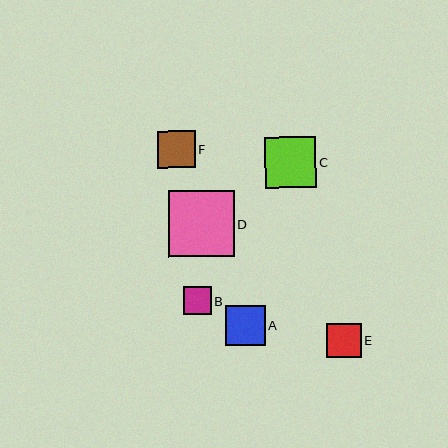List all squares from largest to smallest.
From largest to smallest: D, C, A, F, E, B.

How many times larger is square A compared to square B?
Square A is approximately 1.4 times the size of square B.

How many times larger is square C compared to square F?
Square C is approximately 1.4 times the size of square F.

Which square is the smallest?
Square B is the smallest with a size of approximately 28 pixels.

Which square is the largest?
Square D is the largest with a size of approximately 66 pixels.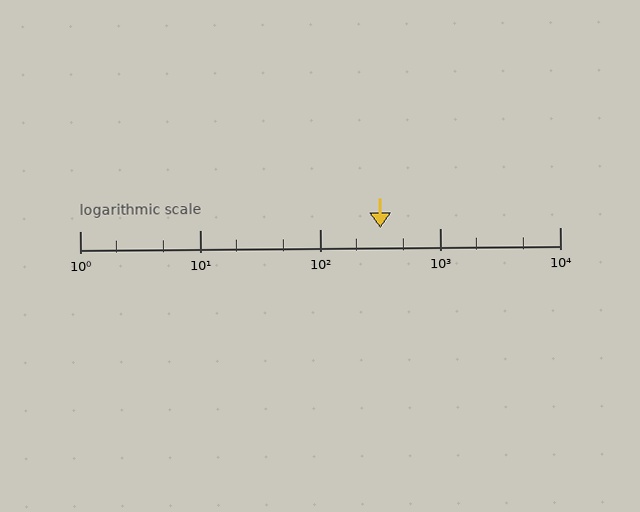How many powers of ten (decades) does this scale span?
The scale spans 4 decades, from 1 to 10000.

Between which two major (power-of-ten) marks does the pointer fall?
The pointer is between 100 and 1000.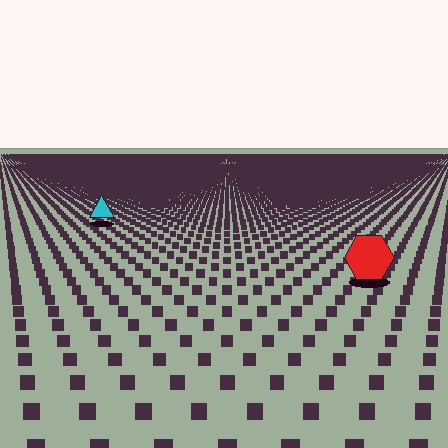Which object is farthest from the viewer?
The cyan triangle is farthest from the viewer. It appears smaller and the ground texture around it is denser.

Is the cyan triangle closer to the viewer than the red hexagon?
No. The red hexagon is closer — you can tell from the texture gradient: the ground texture is coarser near it.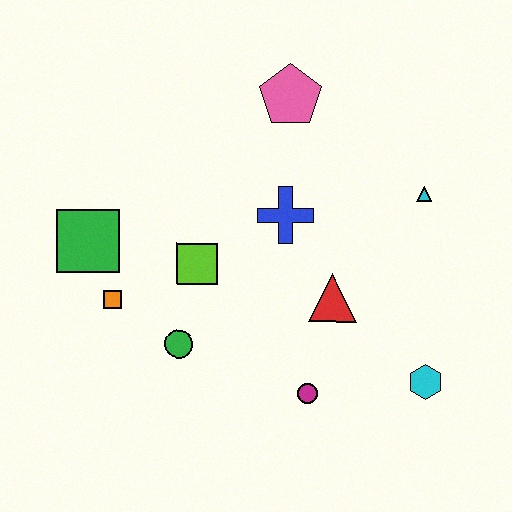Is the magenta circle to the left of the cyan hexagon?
Yes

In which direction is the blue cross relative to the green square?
The blue cross is to the right of the green square.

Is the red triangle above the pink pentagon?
No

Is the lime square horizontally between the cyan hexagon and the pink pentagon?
No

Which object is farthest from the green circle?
The cyan triangle is farthest from the green circle.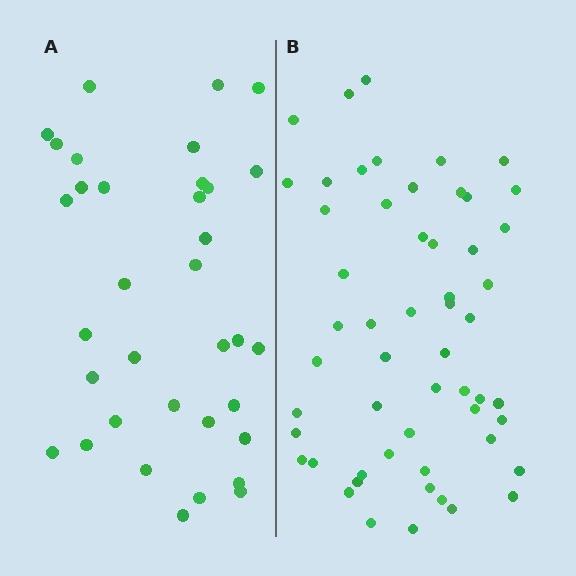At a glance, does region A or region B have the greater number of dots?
Region B (the right region) has more dots.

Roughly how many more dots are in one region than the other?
Region B has approximately 20 more dots than region A.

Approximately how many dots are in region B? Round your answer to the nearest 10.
About 60 dots. (The exact count is 55, which rounds to 60.)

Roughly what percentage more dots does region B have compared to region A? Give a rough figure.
About 55% more.